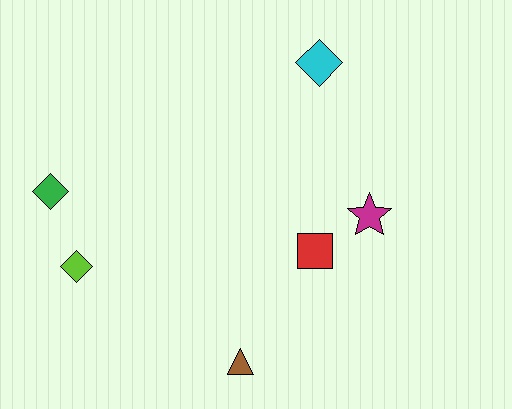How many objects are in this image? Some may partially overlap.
There are 6 objects.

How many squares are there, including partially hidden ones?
There is 1 square.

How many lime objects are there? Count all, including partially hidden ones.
There is 1 lime object.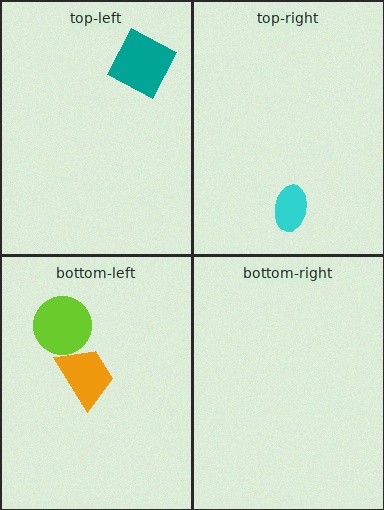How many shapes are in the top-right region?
1.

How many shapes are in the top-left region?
1.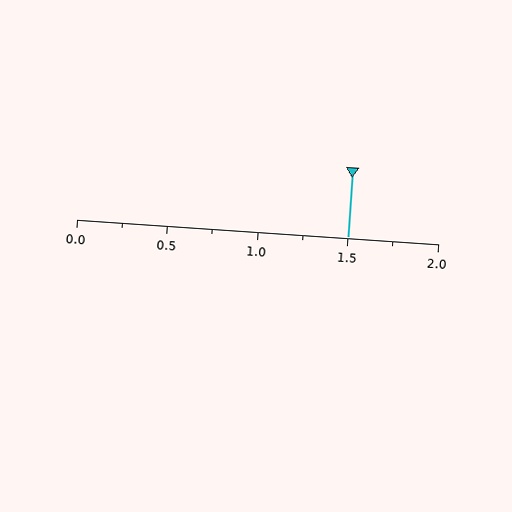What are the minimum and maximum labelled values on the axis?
The axis runs from 0.0 to 2.0.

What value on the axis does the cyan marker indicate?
The marker indicates approximately 1.5.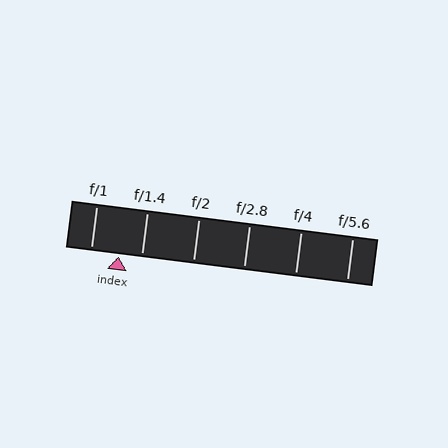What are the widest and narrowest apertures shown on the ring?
The widest aperture shown is f/1 and the narrowest is f/5.6.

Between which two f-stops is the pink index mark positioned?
The index mark is between f/1 and f/1.4.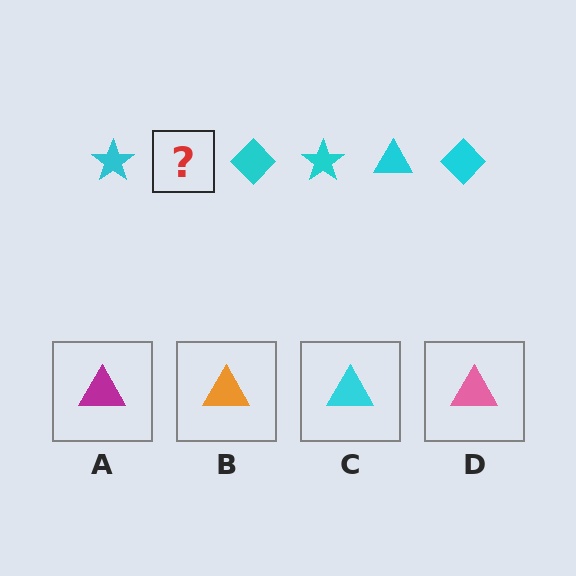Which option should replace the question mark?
Option C.